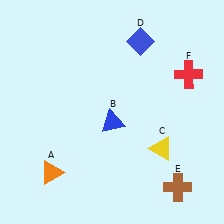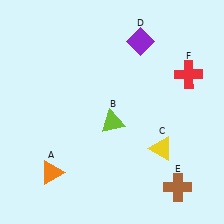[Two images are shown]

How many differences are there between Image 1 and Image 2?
There are 2 differences between the two images.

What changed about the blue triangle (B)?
In Image 1, B is blue. In Image 2, it changed to lime.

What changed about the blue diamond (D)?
In Image 1, D is blue. In Image 2, it changed to purple.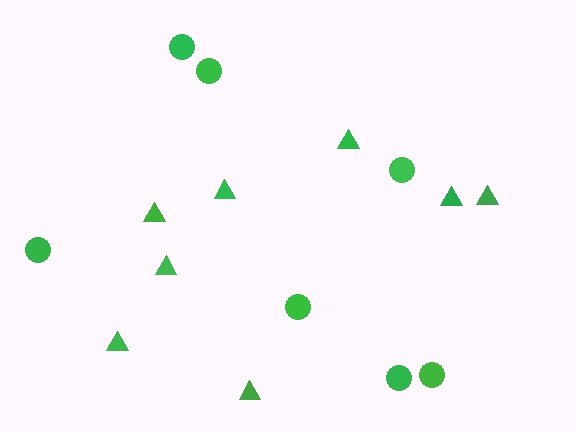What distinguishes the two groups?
There are 2 groups: one group of triangles (8) and one group of circles (7).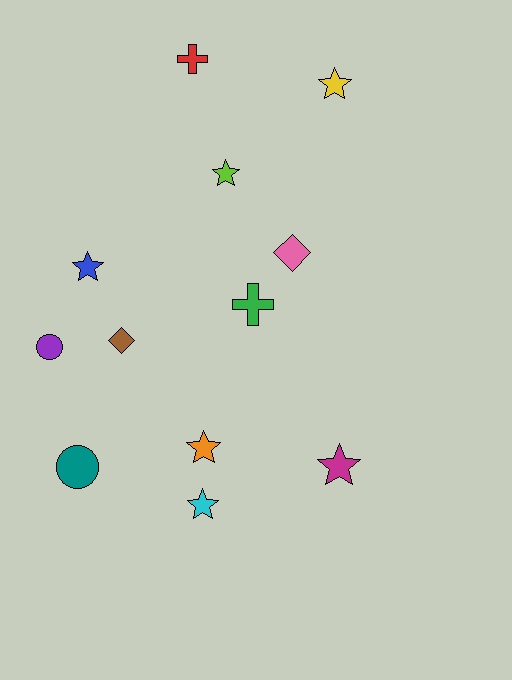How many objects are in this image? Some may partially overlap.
There are 12 objects.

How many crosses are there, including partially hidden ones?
There are 2 crosses.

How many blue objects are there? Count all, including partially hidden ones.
There is 1 blue object.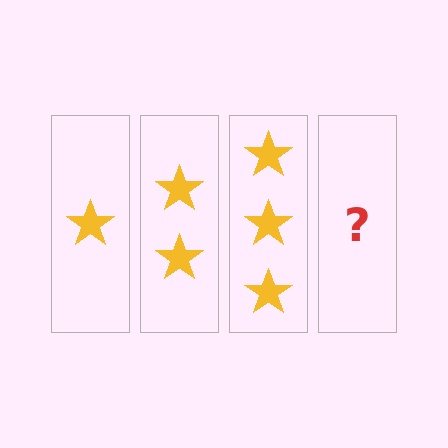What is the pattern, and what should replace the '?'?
The pattern is that each step adds one more star. The '?' should be 4 stars.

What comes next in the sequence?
The next element should be 4 stars.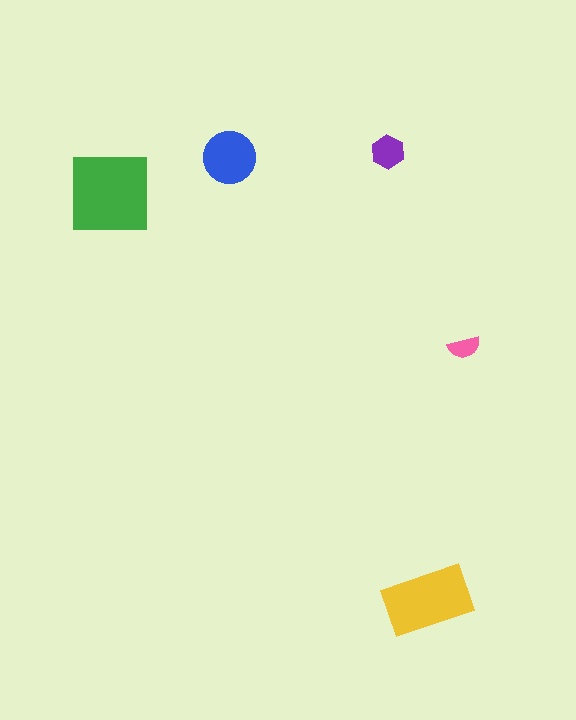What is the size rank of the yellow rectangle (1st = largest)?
2nd.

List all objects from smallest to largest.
The pink semicircle, the purple hexagon, the blue circle, the yellow rectangle, the green square.